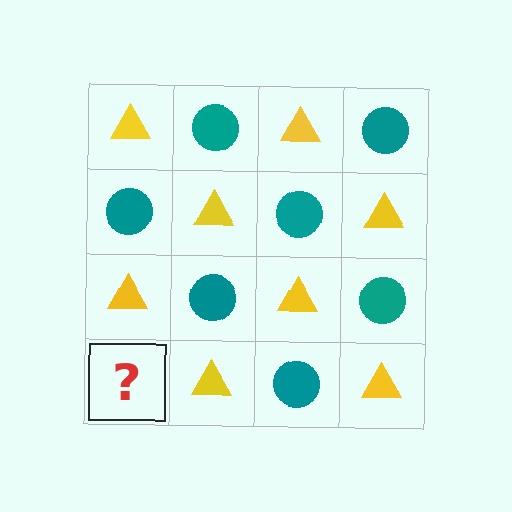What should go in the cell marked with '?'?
The missing cell should contain a teal circle.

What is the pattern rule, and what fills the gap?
The rule is that it alternates yellow triangle and teal circle in a checkerboard pattern. The gap should be filled with a teal circle.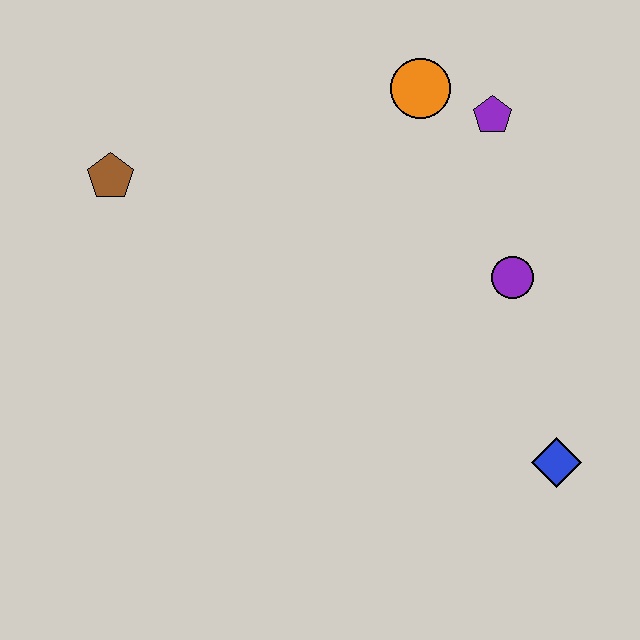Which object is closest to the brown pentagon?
The orange circle is closest to the brown pentagon.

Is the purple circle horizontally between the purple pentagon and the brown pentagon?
No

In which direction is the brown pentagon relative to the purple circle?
The brown pentagon is to the left of the purple circle.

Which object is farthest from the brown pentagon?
The blue diamond is farthest from the brown pentagon.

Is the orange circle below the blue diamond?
No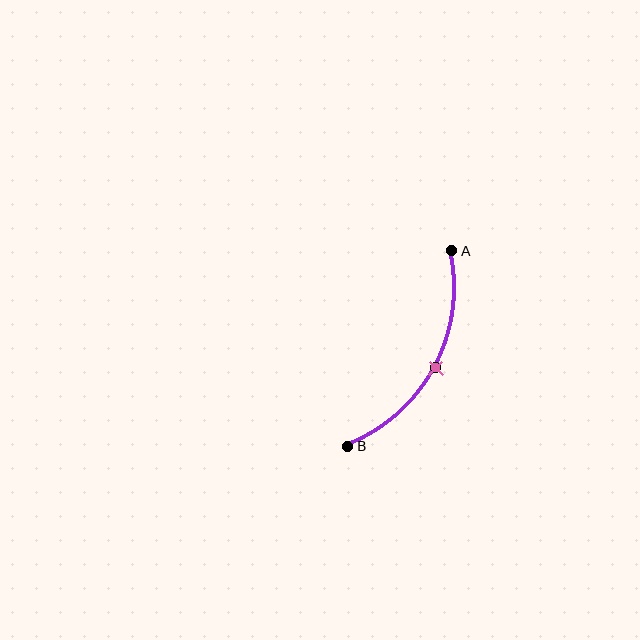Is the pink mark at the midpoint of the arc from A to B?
Yes. The pink mark lies on the arc at equal arc-length from both A and B — it is the arc midpoint.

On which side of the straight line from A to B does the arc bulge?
The arc bulges to the right of the straight line connecting A and B.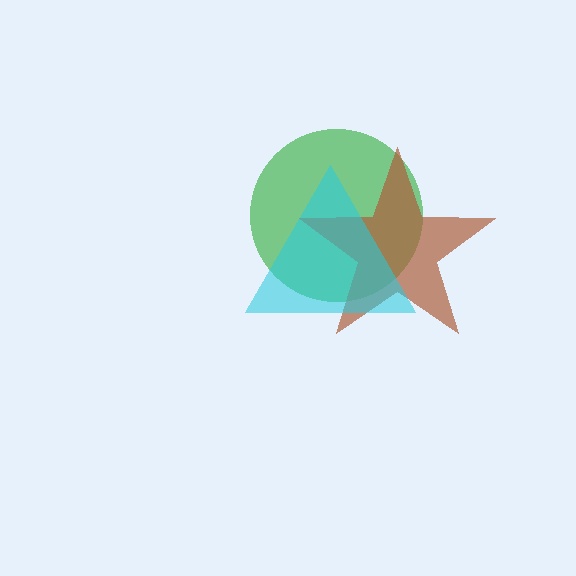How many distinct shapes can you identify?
There are 3 distinct shapes: a green circle, a brown star, a cyan triangle.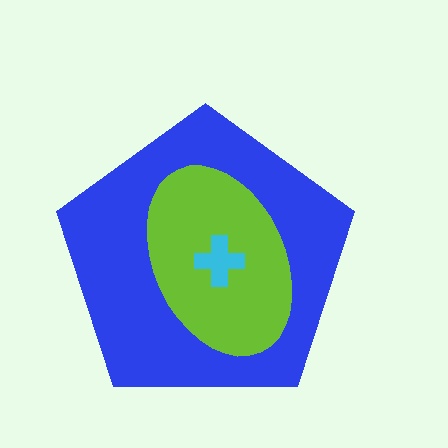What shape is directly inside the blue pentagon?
The lime ellipse.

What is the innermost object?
The cyan cross.